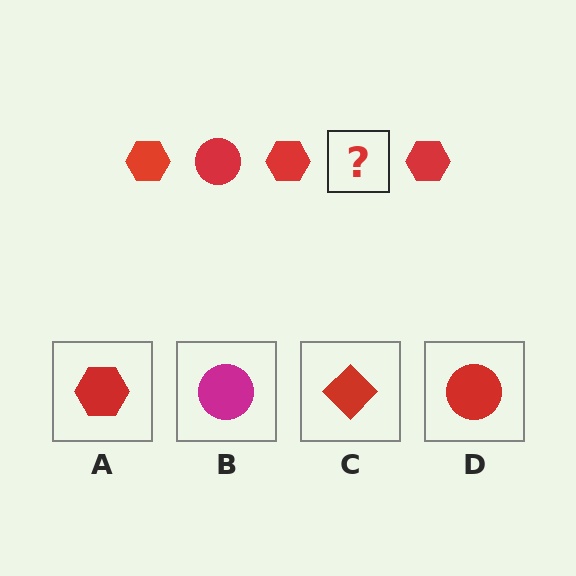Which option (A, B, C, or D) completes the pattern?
D.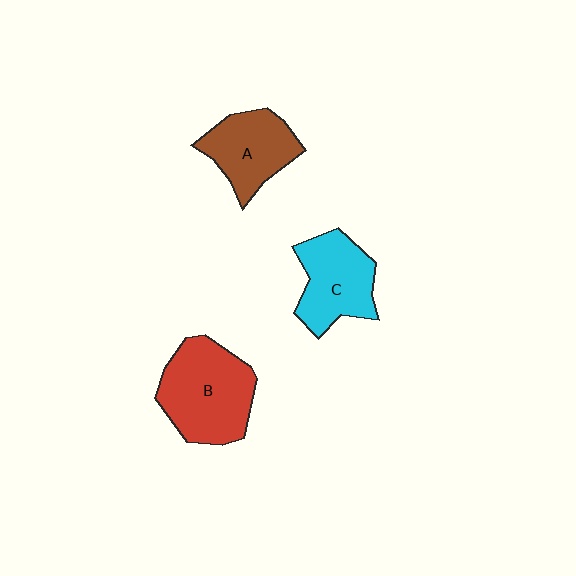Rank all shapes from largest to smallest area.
From largest to smallest: B (red), C (cyan), A (brown).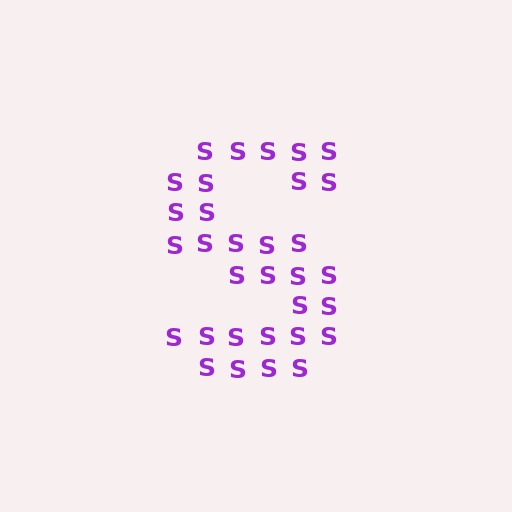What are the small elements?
The small elements are letter S's.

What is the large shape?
The large shape is the letter S.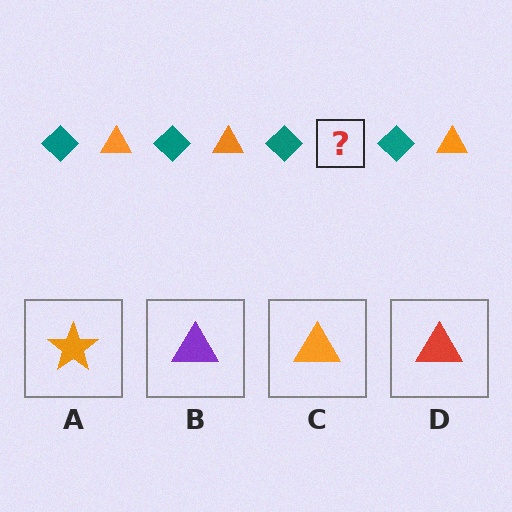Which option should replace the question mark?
Option C.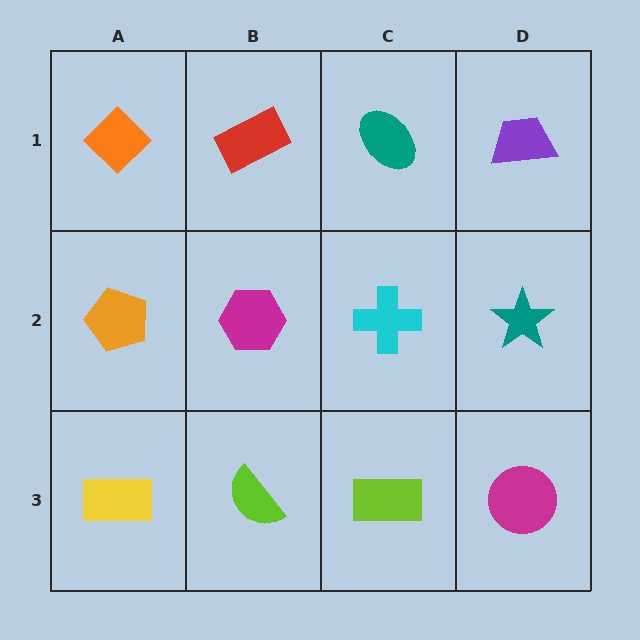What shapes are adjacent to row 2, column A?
An orange diamond (row 1, column A), a yellow rectangle (row 3, column A), a magenta hexagon (row 2, column B).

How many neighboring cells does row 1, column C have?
3.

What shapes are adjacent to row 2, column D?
A purple trapezoid (row 1, column D), a magenta circle (row 3, column D), a cyan cross (row 2, column C).